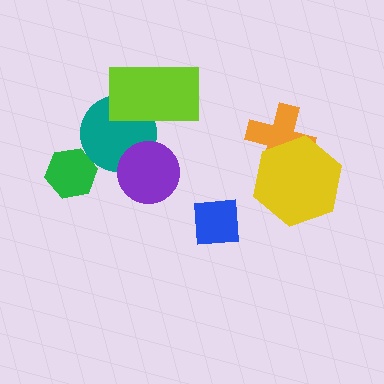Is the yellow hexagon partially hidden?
No, no other shape covers it.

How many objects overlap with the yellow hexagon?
1 object overlaps with the yellow hexagon.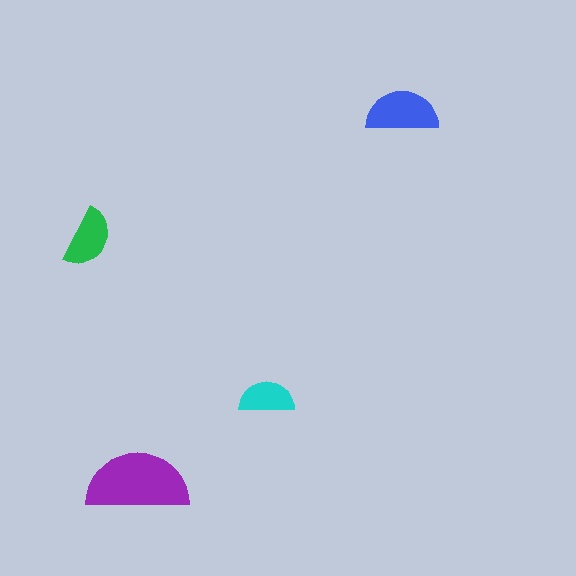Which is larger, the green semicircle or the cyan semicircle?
The green one.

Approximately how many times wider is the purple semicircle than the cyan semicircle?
About 2 times wider.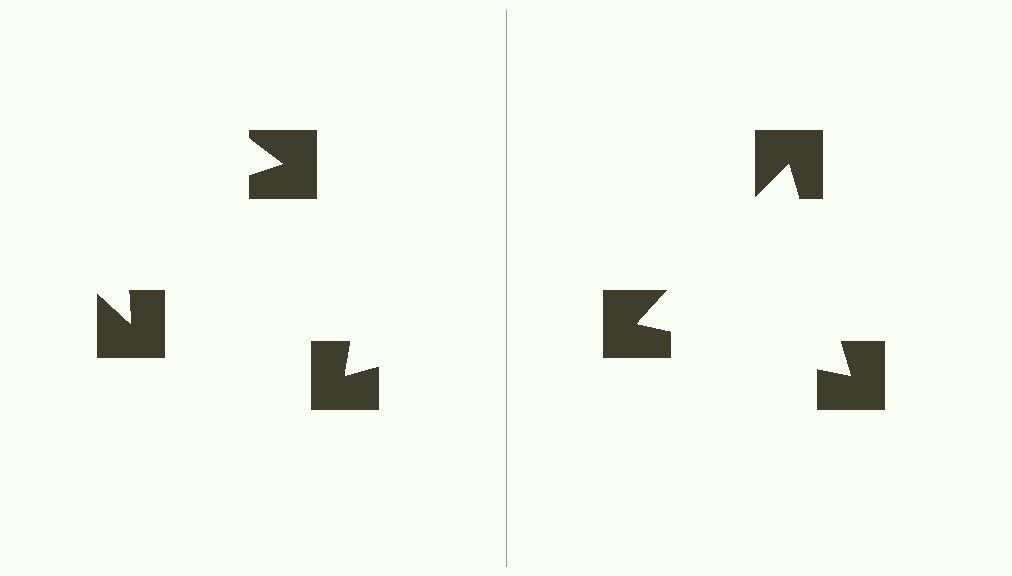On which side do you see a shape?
An illusory triangle appears on the right side. On the left side the wedge cuts are rotated, so no coherent shape forms.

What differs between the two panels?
The notched squares are positioned identically on both sides; only the wedge orientations differ. On the right they align to a triangle; on the left they are misaligned.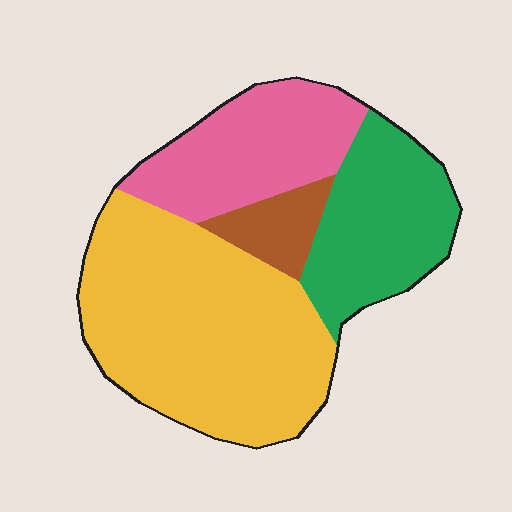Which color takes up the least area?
Brown, at roughly 5%.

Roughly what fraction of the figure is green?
Green takes up between a sixth and a third of the figure.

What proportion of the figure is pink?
Pink covers roughly 20% of the figure.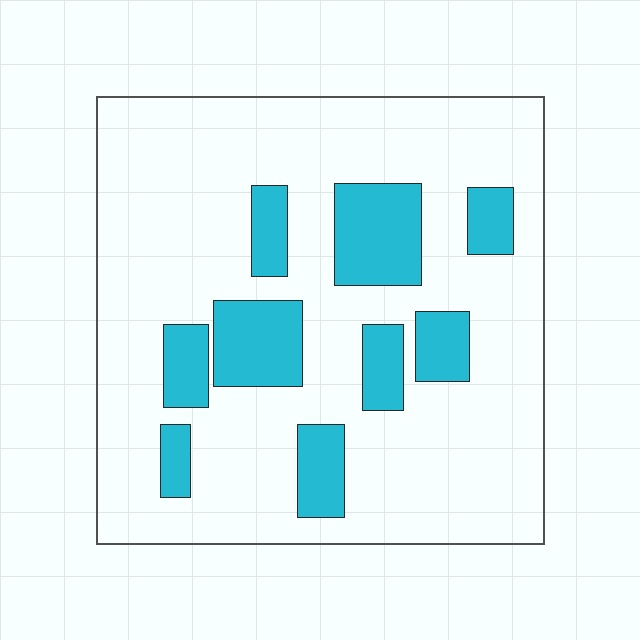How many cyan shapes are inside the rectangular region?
9.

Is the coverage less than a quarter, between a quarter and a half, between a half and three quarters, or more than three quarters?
Less than a quarter.